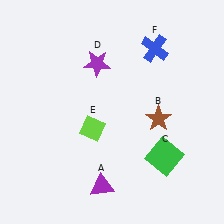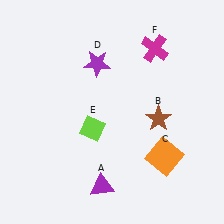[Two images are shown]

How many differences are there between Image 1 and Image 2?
There are 2 differences between the two images.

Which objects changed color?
C changed from green to orange. F changed from blue to magenta.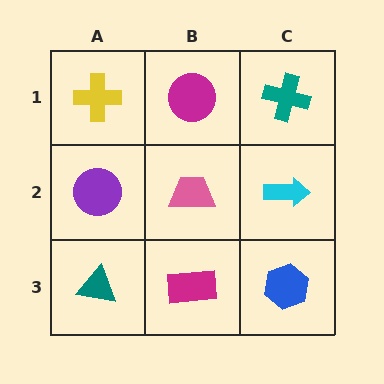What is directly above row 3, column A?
A purple circle.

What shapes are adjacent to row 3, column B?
A pink trapezoid (row 2, column B), a teal triangle (row 3, column A), a blue hexagon (row 3, column C).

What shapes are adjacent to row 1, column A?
A purple circle (row 2, column A), a magenta circle (row 1, column B).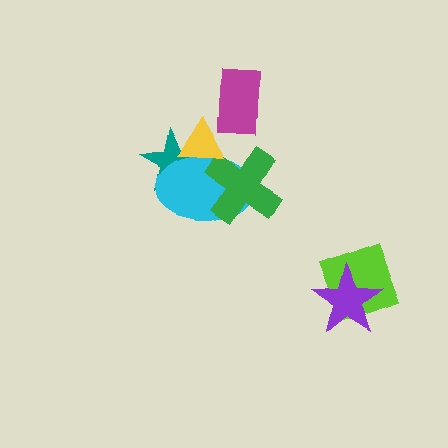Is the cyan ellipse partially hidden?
Yes, it is partially covered by another shape.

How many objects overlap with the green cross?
2 objects overlap with the green cross.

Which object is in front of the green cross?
The yellow triangle is in front of the green cross.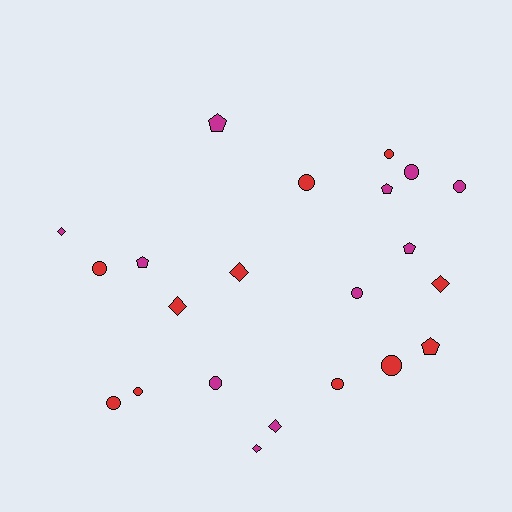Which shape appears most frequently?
Circle, with 11 objects.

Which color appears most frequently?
Red, with 11 objects.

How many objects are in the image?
There are 22 objects.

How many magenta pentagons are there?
There are 4 magenta pentagons.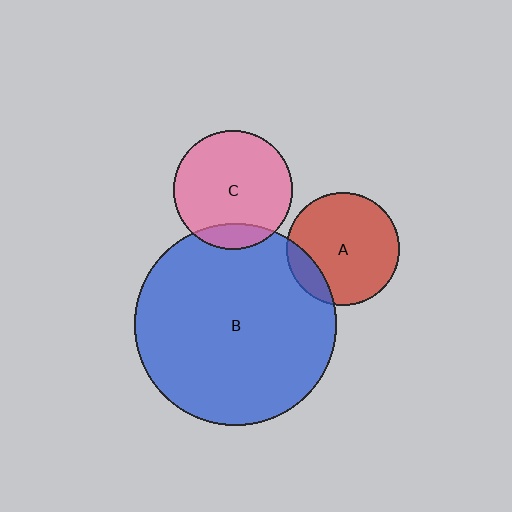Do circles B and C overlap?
Yes.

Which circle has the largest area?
Circle B (blue).